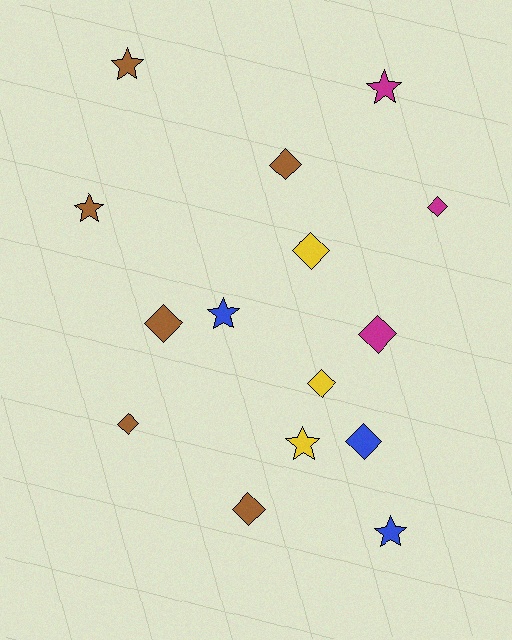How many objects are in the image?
There are 15 objects.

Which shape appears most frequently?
Diamond, with 9 objects.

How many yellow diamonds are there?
There are 2 yellow diamonds.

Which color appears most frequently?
Brown, with 6 objects.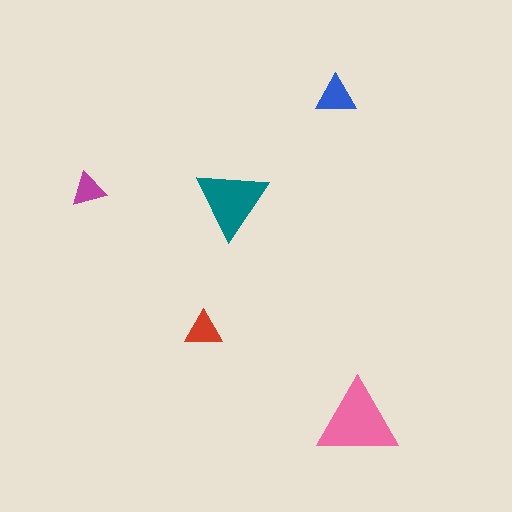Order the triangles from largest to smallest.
the pink one, the teal one, the blue one, the red one, the magenta one.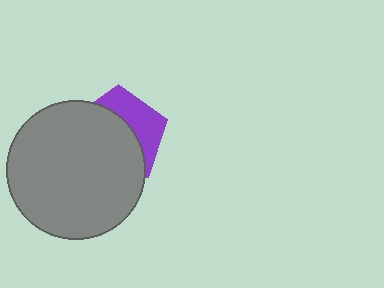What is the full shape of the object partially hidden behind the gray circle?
The partially hidden object is a purple pentagon.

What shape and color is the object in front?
The object in front is a gray circle.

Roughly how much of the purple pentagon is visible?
A small part of it is visible (roughly 36%).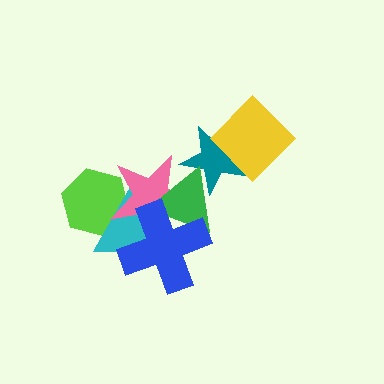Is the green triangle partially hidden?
Yes, it is partially covered by another shape.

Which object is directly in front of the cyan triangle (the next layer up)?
The pink star is directly in front of the cyan triangle.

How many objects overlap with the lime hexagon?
2 objects overlap with the lime hexagon.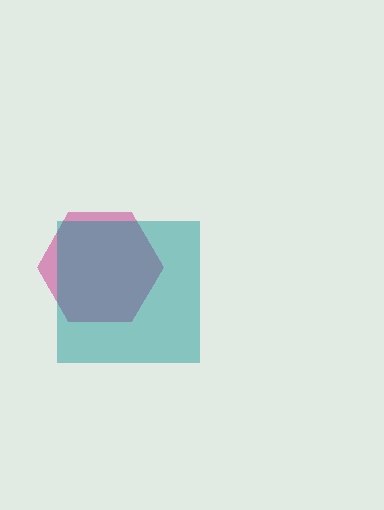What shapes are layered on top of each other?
The layered shapes are: a magenta hexagon, a teal square.